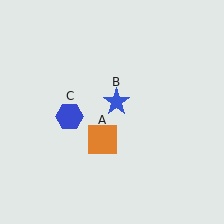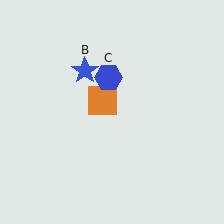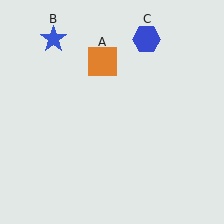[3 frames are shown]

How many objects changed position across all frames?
3 objects changed position: orange square (object A), blue star (object B), blue hexagon (object C).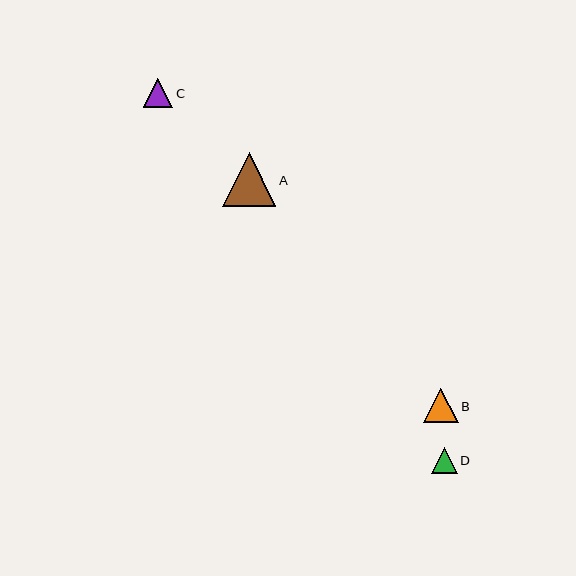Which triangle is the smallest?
Triangle D is the smallest with a size of approximately 25 pixels.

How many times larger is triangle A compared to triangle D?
Triangle A is approximately 2.1 times the size of triangle D.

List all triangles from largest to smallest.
From largest to smallest: A, B, C, D.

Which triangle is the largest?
Triangle A is the largest with a size of approximately 53 pixels.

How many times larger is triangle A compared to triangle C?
Triangle A is approximately 1.8 times the size of triangle C.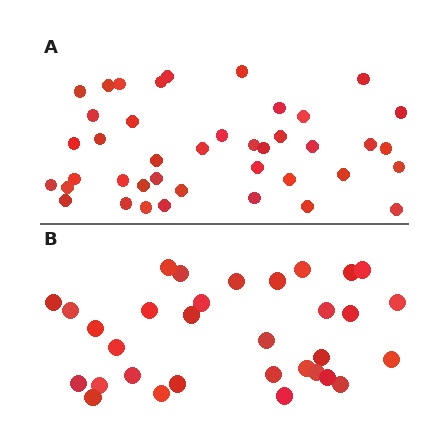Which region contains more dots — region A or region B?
Region A (the top region) has more dots.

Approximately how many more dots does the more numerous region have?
Region A has roughly 8 or so more dots than region B.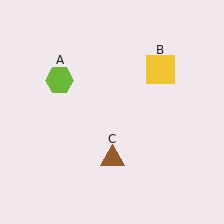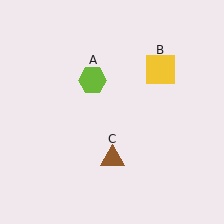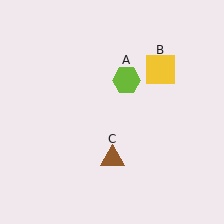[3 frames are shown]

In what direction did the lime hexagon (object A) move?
The lime hexagon (object A) moved right.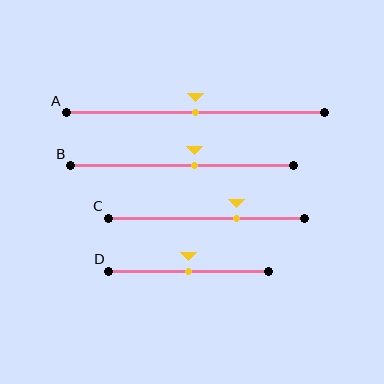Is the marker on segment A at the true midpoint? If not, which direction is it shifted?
Yes, the marker on segment A is at the true midpoint.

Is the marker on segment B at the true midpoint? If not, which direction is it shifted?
No, the marker on segment B is shifted to the right by about 5% of the segment length.